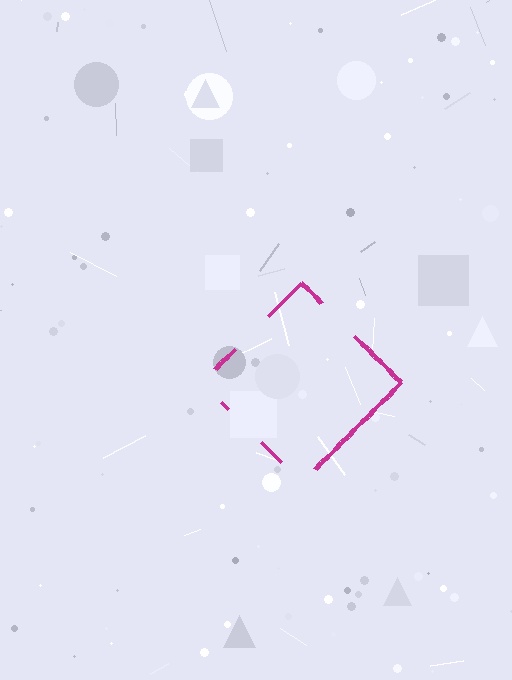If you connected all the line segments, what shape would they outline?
They would outline a diamond.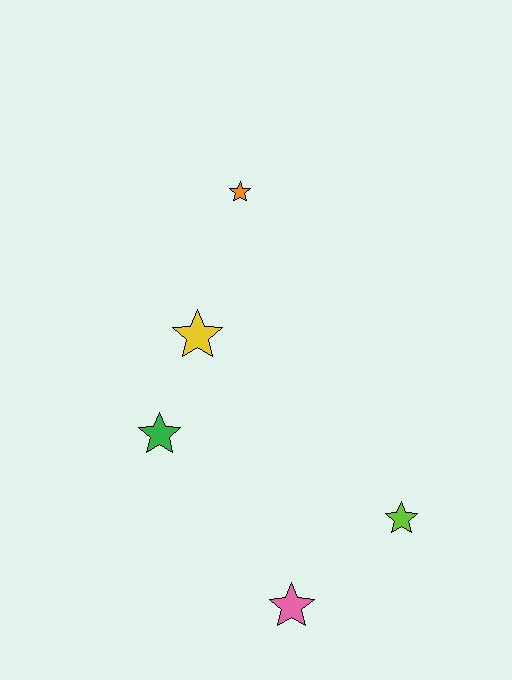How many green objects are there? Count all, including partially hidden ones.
There is 1 green object.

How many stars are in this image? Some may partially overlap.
There are 5 stars.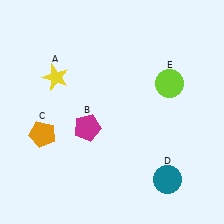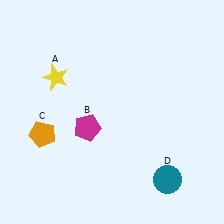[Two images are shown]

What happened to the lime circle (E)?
The lime circle (E) was removed in Image 2. It was in the top-right area of Image 1.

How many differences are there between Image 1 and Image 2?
There is 1 difference between the two images.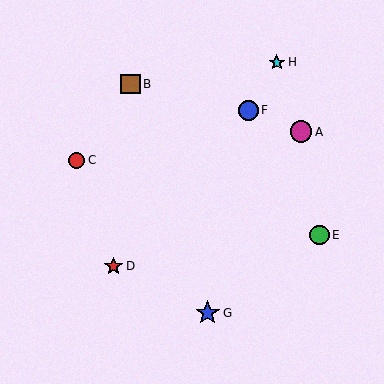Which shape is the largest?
The blue star (labeled G) is the largest.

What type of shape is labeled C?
Shape C is a red circle.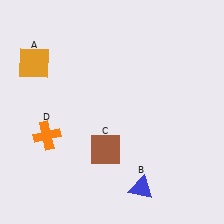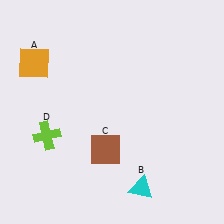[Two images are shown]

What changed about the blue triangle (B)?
In Image 1, B is blue. In Image 2, it changed to cyan.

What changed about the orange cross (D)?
In Image 1, D is orange. In Image 2, it changed to lime.